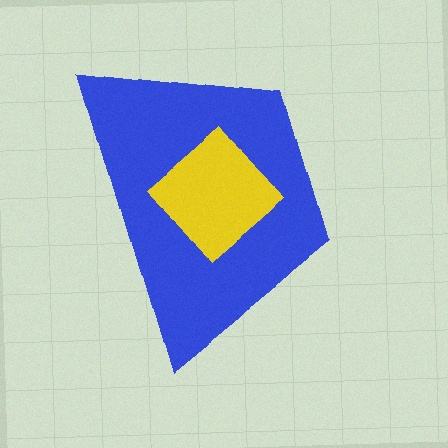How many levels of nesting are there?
2.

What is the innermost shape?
The yellow diamond.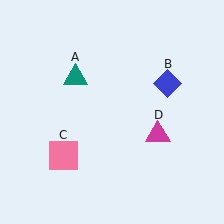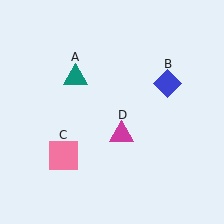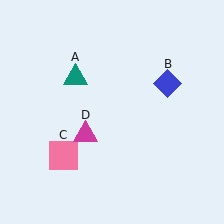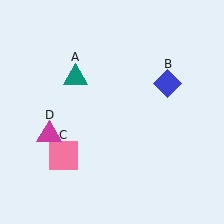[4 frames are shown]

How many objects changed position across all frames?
1 object changed position: magenta triangle (object D).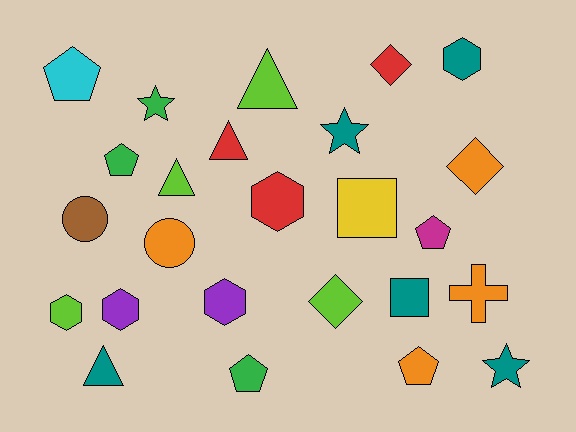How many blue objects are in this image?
There are no blue objects.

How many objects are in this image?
There are 25 objects.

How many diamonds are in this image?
There are 3 diamonds.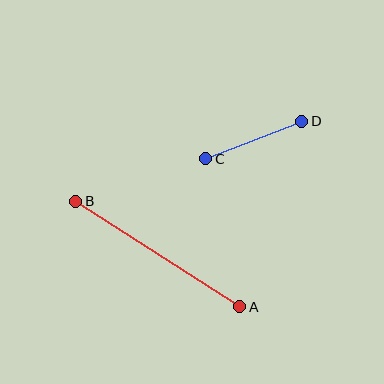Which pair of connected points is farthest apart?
Points A and B are farthest apart.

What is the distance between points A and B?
The distance is approximately 195 pixels.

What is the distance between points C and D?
The distance is approximately 103 pixels.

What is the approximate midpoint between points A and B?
The midpoint is at approximately (158, 254) pixels.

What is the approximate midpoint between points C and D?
The midpoint is at approximately (254, 140) pixels.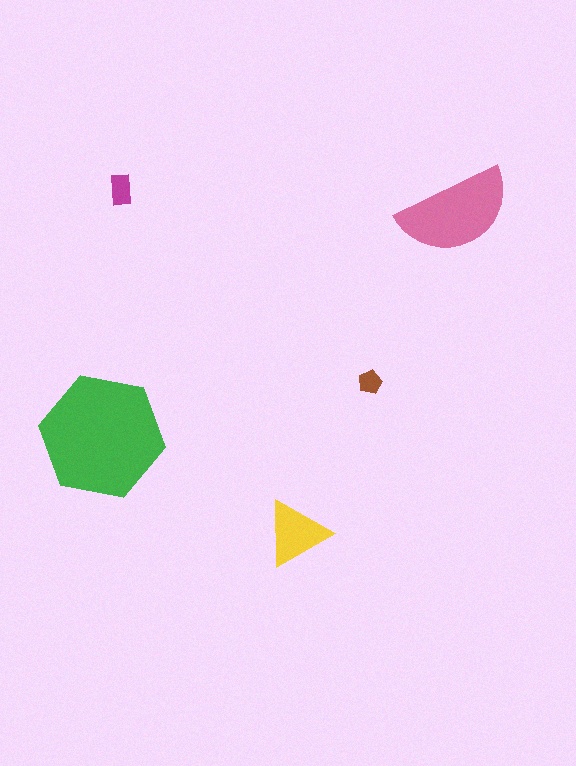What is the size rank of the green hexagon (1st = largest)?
1st.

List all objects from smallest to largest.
The brown pentagon, the magenta rectangle, the yellow triangle, the pink semicircle, the green hexagon.